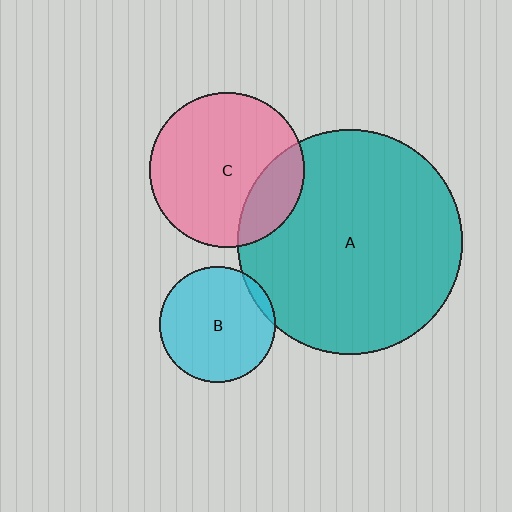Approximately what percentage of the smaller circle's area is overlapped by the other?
Approximately 20%.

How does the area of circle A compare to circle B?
Approximately 3.7 times.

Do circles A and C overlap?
Yes.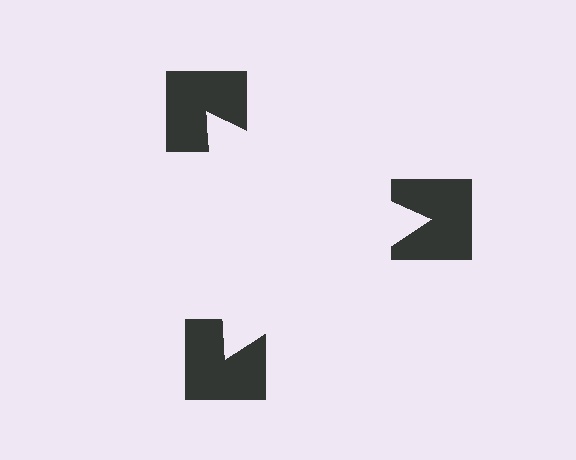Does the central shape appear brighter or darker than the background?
It typically appears slightly brighter than the background, even though no actual brightness change is drawn.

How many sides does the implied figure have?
3 sides.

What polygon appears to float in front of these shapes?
An illusory triangle — its edges are inferred from the aligned wedge cuts in the notched squares, not physically drawn.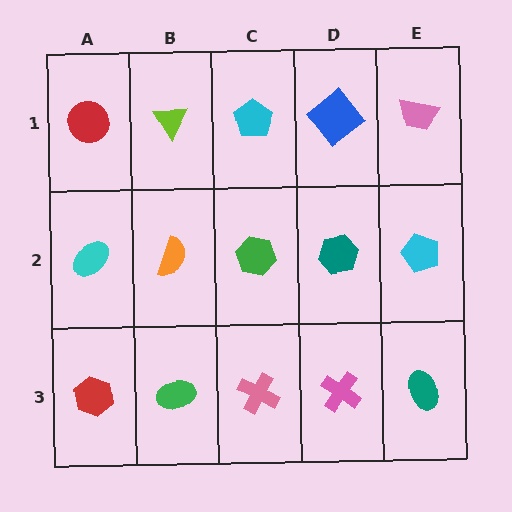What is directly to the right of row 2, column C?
A teal hexagon.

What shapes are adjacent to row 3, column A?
A cyan ellipse (row 2, column A), a green ellipse (row 3, column B).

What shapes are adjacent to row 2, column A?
A red circle (row 1, column A), a red hexagon (row 3, column A), an orange semicircle (row 2, column B).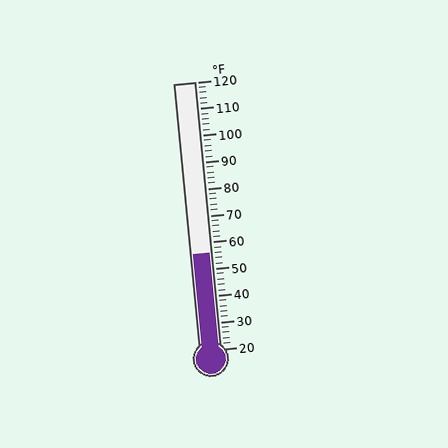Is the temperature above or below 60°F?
The temperature is below 60°F.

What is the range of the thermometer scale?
The thermometer scale ranges from 20°F to 120°F.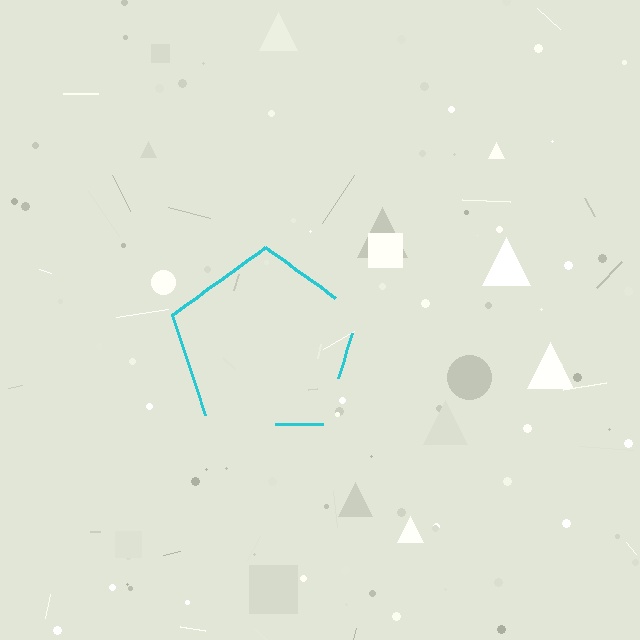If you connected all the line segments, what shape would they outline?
They would outline a pentagon.